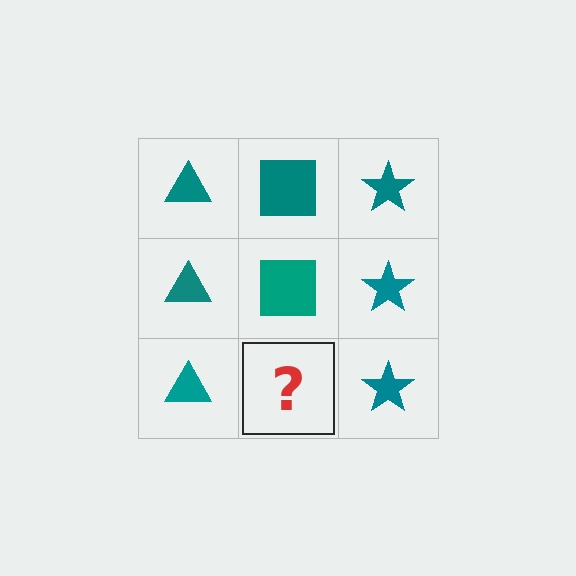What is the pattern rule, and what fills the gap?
The rule is that each column has a consistent shape. The gap should be filled with a teal square.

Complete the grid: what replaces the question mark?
The question mark should be replaced with a teal square.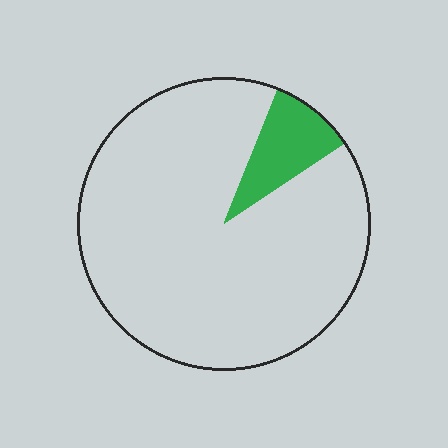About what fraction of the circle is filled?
About one tenth (1/10).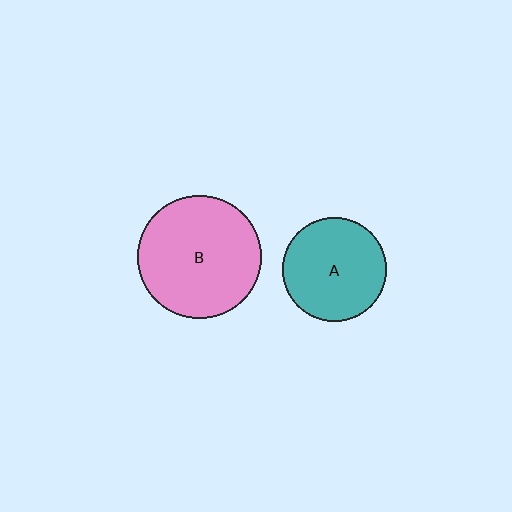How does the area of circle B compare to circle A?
Approximately 1.4 times.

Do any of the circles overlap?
No, none of the circles overlap.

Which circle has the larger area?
Circle B (pink).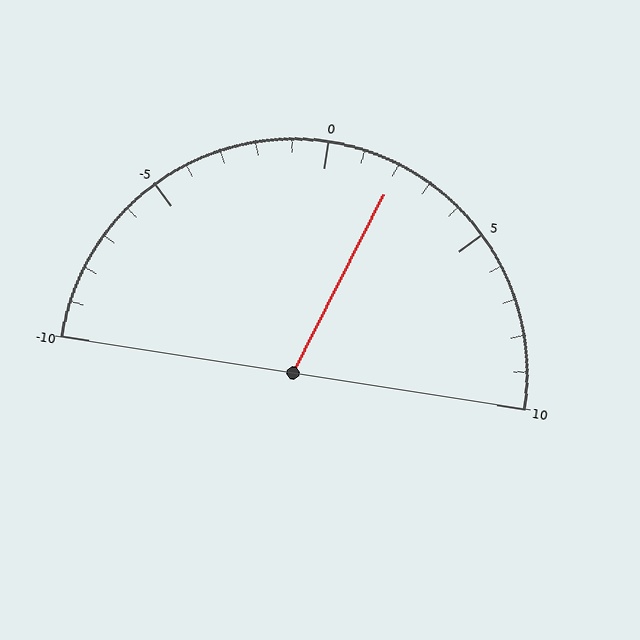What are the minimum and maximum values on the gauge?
The gauge ranges from -10 to 10.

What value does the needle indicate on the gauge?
The needle indicates approximately 2.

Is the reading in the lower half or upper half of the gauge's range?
The reading is in the upper half of the range (-10 to 10).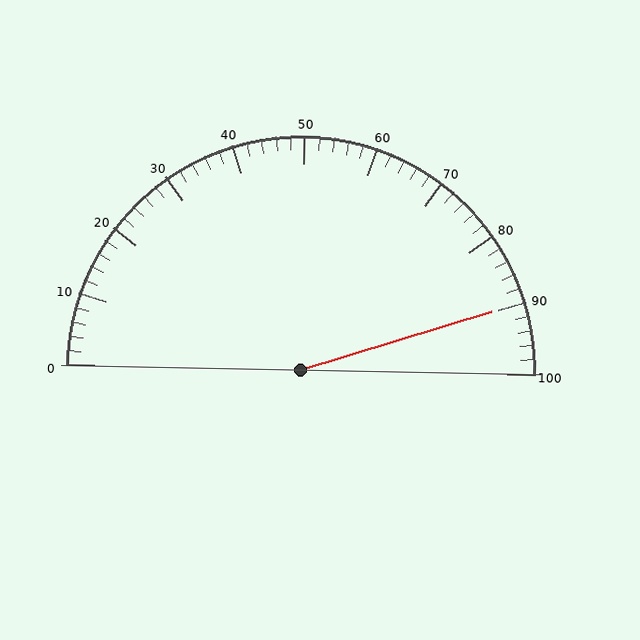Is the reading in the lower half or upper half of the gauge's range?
The reading is in the upper half of the range (0 to 100).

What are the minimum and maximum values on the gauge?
The gauge ranges from 0 to 100.